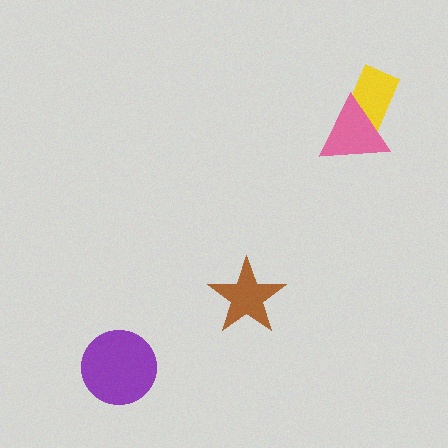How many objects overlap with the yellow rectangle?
1 object overlaps with the yellow rectangle.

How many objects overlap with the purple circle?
0 objects overlap with the purple circle.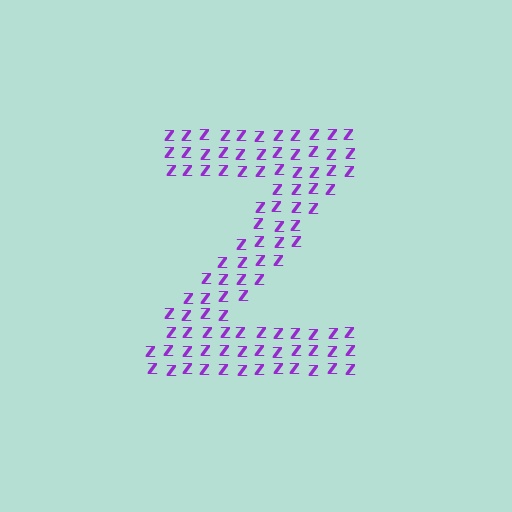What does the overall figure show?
The overall figure shows the letter Z.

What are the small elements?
The small elements are letter Z's.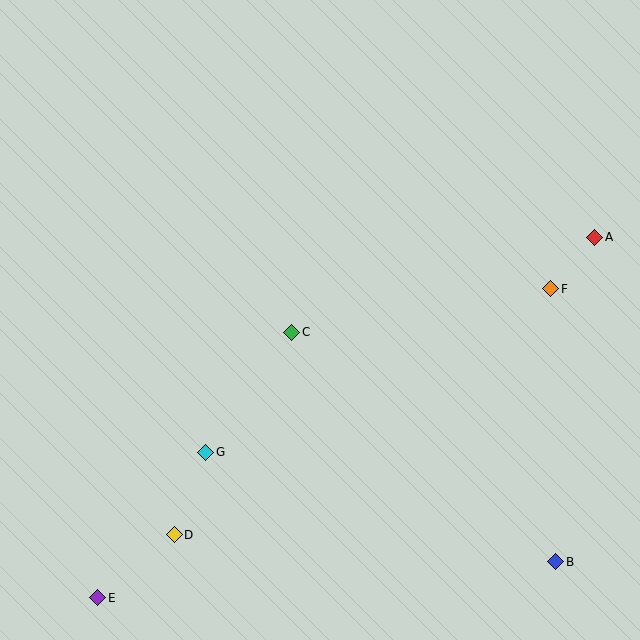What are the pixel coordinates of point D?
Point D is at (174, 535).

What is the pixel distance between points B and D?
The distance between B and D is 382 pixels.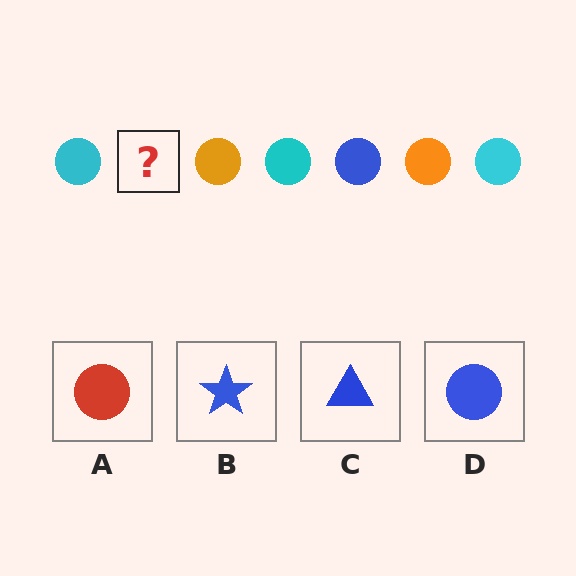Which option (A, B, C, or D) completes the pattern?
D.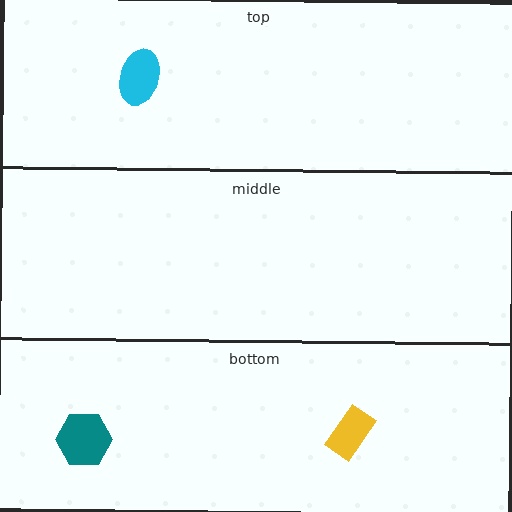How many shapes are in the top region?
1.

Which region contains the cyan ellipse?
The top region.